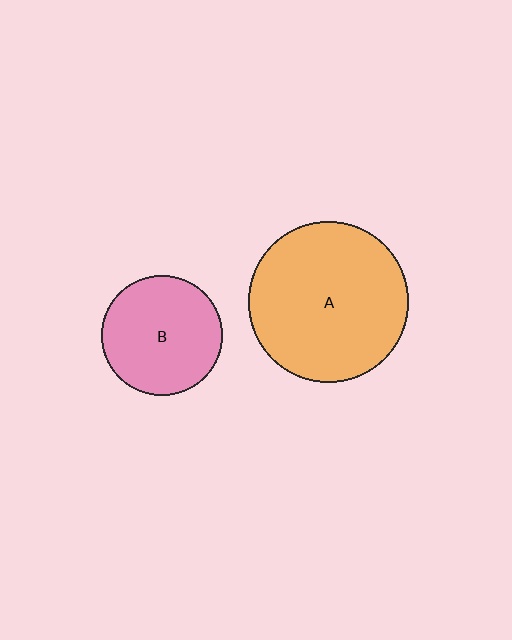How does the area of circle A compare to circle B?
Approximately 1.8 times.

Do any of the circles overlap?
No, none of the circles overlap.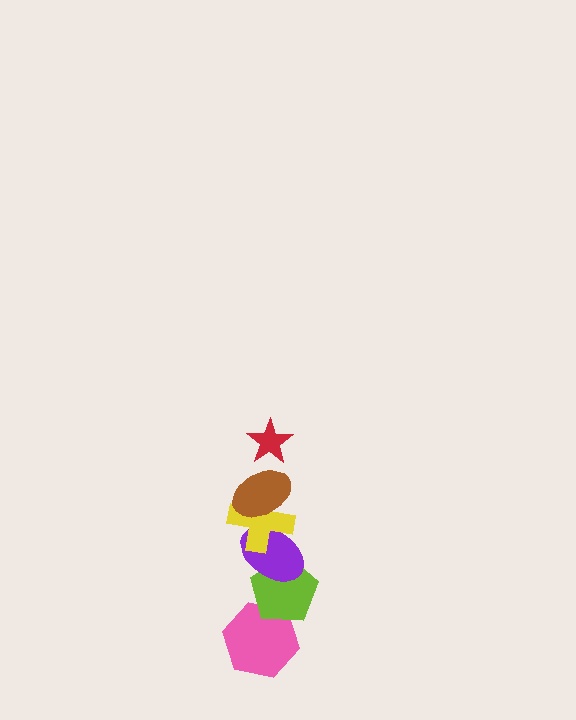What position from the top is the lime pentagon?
The lime pentagon is 5th from the top.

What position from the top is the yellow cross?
The yellow cross is 3rd from the top.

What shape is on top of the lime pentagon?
The purple ellipse is on top of the lime pentagon.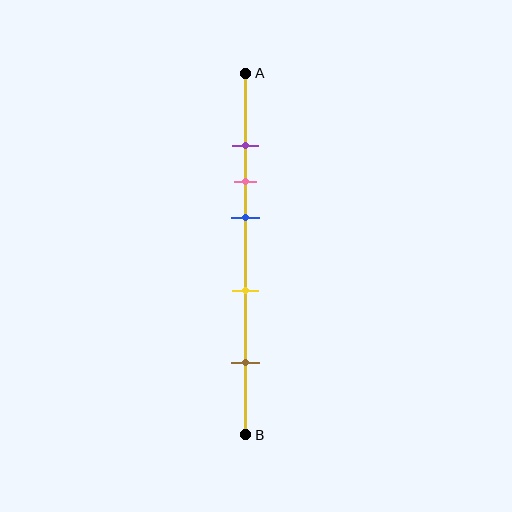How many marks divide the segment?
There are 5 marks dividing the segment.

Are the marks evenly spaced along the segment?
No, the marks are not evenly spaced.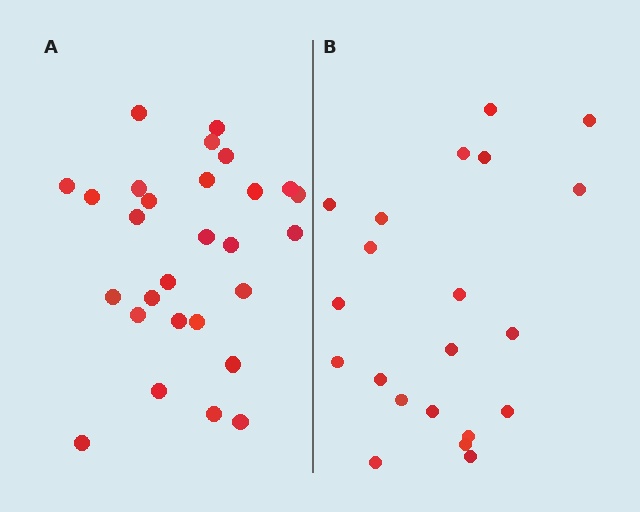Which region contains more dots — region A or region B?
Region A (the left region) has more dots.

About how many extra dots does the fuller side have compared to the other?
Region A has roughly 8 or so more dots than region B.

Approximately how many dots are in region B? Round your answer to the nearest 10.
About 20 dots. (The exact count is 21, which rounds to 20.)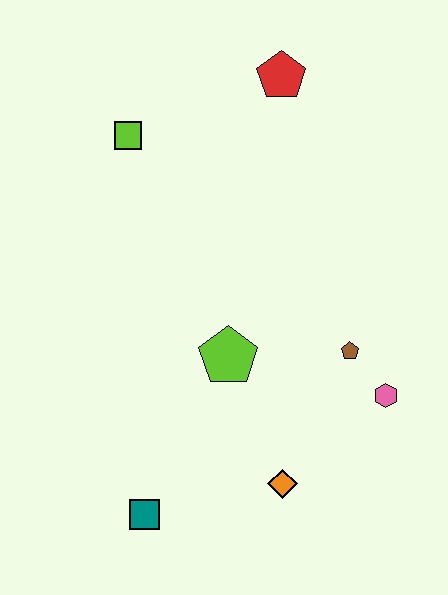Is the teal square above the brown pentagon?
No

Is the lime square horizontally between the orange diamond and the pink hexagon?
No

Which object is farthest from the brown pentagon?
The lime square is farthest from the brown pentagon.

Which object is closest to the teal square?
The orange diamond is closest to the teal square.